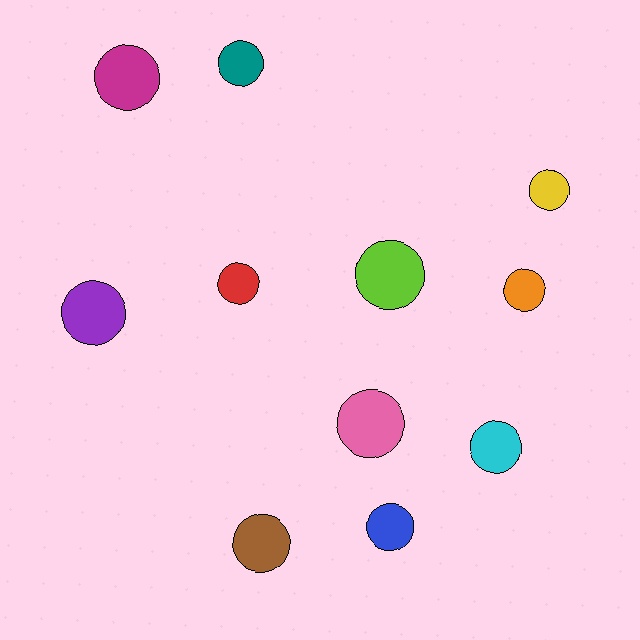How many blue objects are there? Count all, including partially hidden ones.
There is 1 blue object.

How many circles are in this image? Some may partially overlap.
There are 11 circles.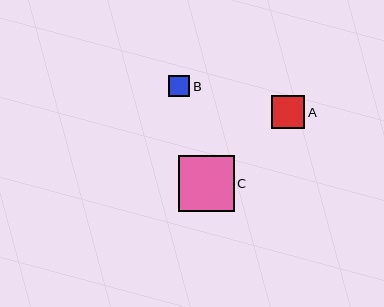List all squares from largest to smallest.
From largest to smallest: C, A, B.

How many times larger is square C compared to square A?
Square C is approximately 1.7 times the size of square A.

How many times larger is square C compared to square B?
Square C is approximately 2.7 times the size of square B.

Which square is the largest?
Square C is the largest with a size of approximately 56 pixels.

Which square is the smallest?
Square B is the smallest with a size of approximately 21 pixels.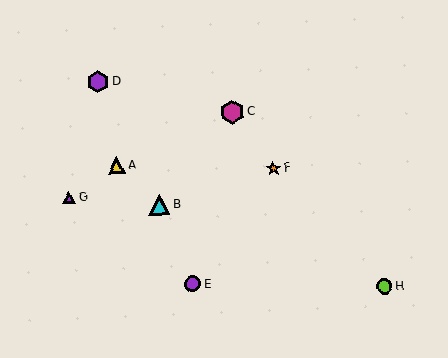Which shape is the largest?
The magenta hexagon (labeled C) is the largest.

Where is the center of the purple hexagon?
The center of the purple hexagon is at (98, 82).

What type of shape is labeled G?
Shape G is a purple triangle.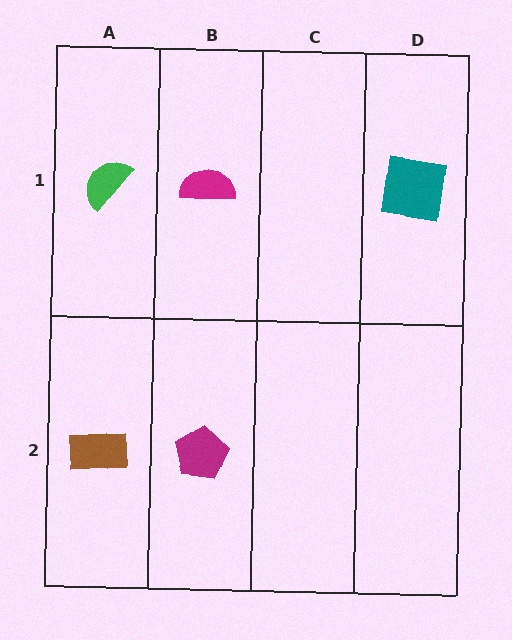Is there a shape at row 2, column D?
No, that cell is empty.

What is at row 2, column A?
A brown rectangle.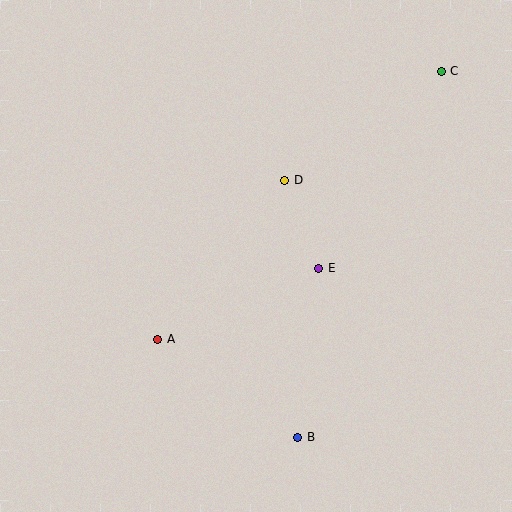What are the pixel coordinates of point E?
Point E is at (319, 268).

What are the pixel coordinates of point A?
Point A is at (158, 339).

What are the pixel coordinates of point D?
Point D is at (285, 180).